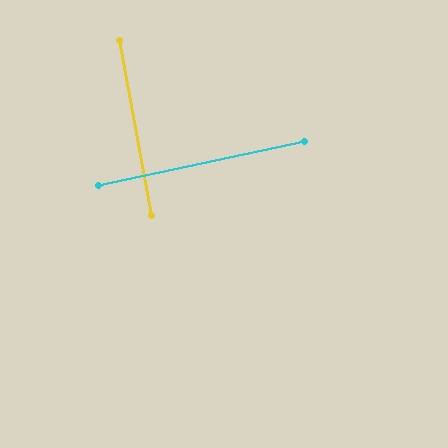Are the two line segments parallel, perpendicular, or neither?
Perpendicular — they meet at approximately 88°.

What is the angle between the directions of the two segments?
Approximately 88 degrees.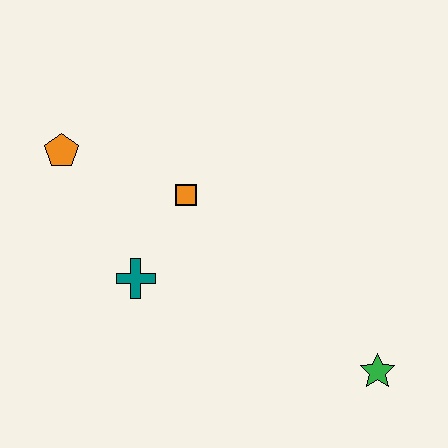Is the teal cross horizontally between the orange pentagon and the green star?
Yes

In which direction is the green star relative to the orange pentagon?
The green star is to the right of the orange pentagon.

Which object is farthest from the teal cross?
The green star is farthest from the teal cross.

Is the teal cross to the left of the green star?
Yes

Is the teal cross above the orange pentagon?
No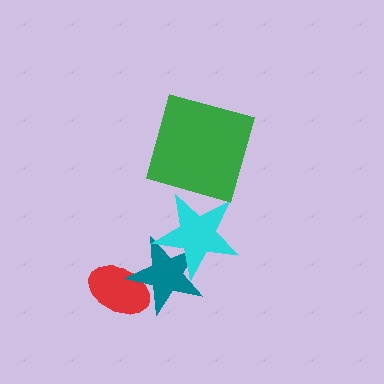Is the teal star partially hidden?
Yes, it is partially covered by another shape.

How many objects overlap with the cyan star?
1 object overlaps with the cyan star.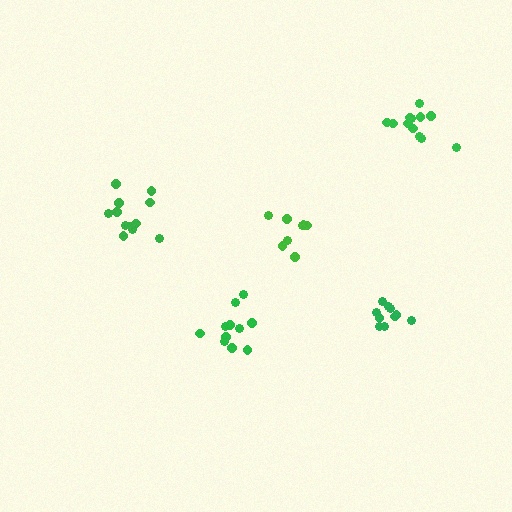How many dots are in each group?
Group 1: 12 dots, Group 2: 8 dots, Group 3: 10 dots, Group 4: 11 dots, Group 5: 12 dots (53 total).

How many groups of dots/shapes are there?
There are 5 groups.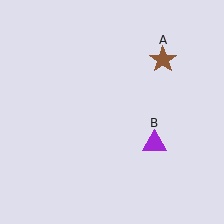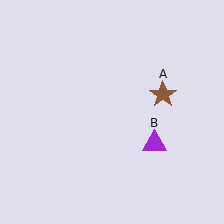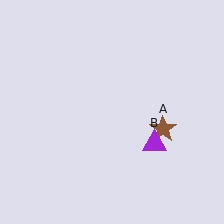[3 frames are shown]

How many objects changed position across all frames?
1 object changed position: brown star (object A).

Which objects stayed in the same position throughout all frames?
Purple triangle (object B) remained stationary.